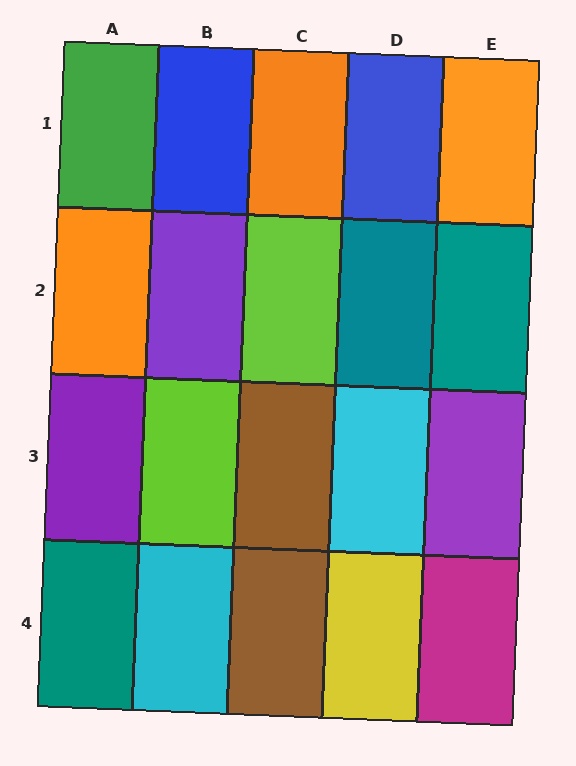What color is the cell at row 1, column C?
Orange.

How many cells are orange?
3 cells are orange.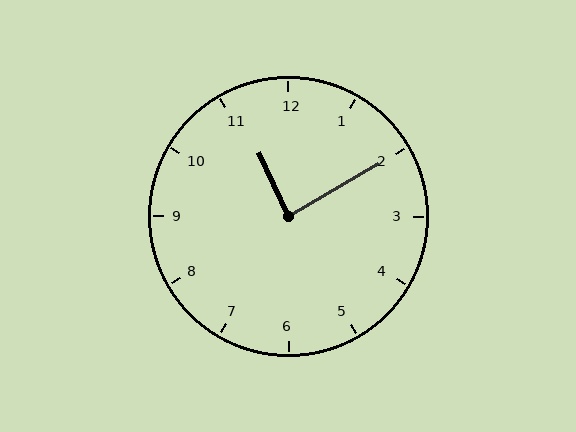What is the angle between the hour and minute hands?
Approximately 85 degrees.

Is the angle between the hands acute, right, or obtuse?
It is right.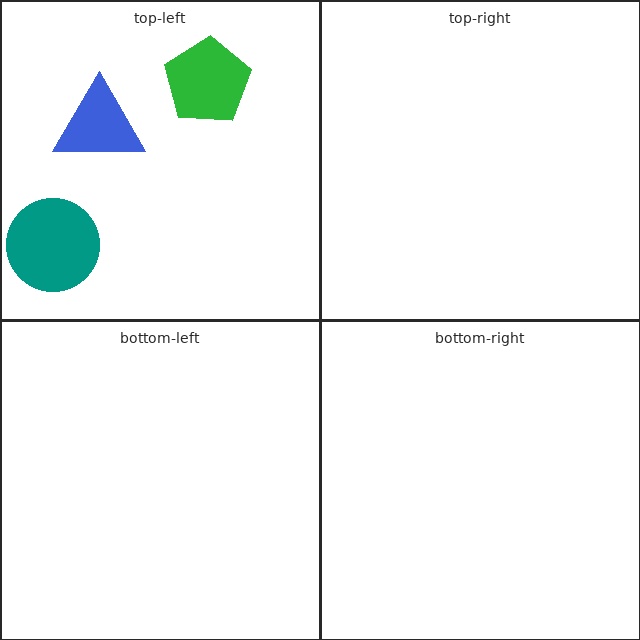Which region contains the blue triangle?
The top-left region.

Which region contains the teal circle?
The top-left region.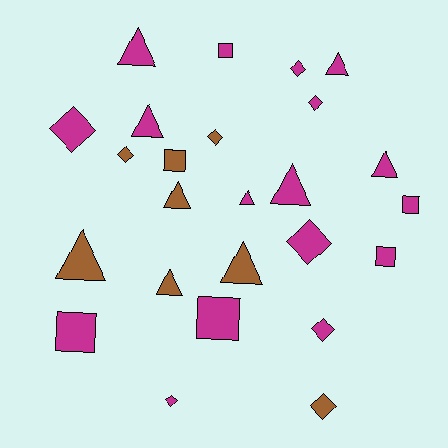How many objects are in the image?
There are 25 objects.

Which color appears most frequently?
Magenta, with 17 objects.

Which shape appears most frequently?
Triangle, with 10 objects.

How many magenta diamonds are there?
There are 6 magenta diamonds.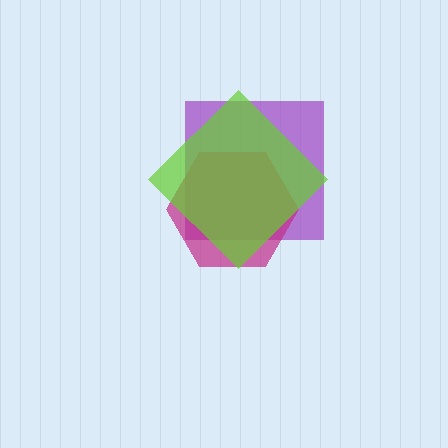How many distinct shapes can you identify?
There are 3 distinct shapes: a purple square, a magenta hexagon, a lime diamond.